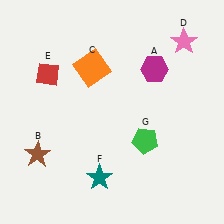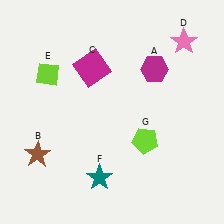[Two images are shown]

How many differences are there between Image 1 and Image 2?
There are 3 differences between the two images.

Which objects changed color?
C changed from orange to magenta. E changed from red to lime. G changed from green to lime.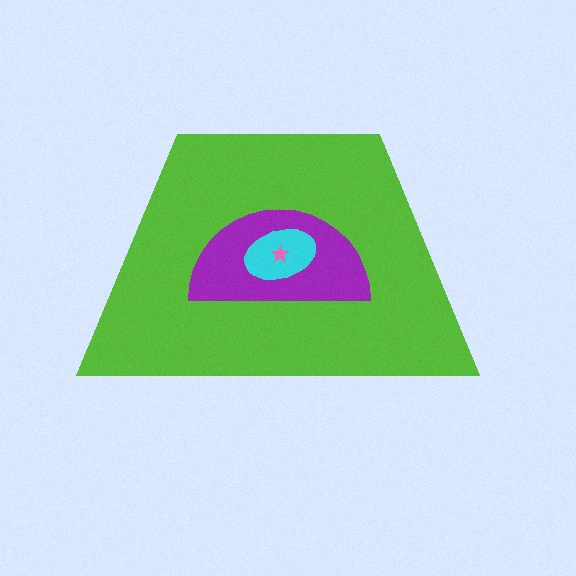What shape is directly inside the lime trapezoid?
The purple semicircle.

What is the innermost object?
The pink star.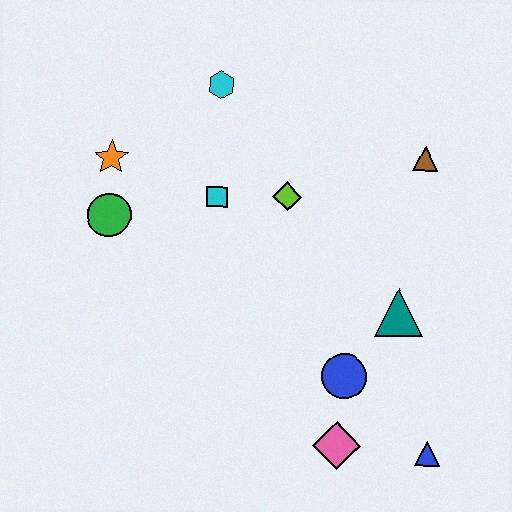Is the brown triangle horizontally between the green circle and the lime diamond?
No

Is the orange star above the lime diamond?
Yes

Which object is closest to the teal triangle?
The blue circle is closest to the teal triangle.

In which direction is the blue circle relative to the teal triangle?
The blue circle is below the teal triangle.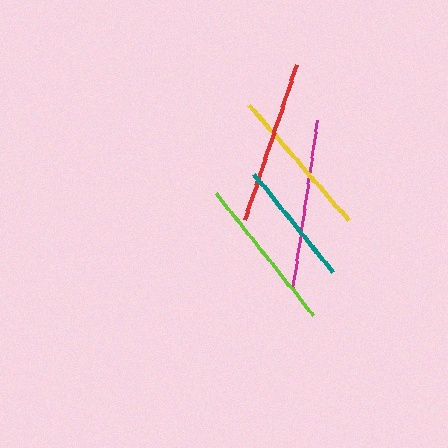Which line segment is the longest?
The magenta line is the longest at approximately 169 pixels.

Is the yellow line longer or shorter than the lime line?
The lime line is longer than the yellow line.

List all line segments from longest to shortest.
From longest to shortest: magenta, red, lime, yellow, teal.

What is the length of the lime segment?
The lime segment is approximately 156 pixels long.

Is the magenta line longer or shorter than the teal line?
The magenta line is longer than the teal line.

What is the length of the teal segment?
The teal segment is approximately 126 pixels long.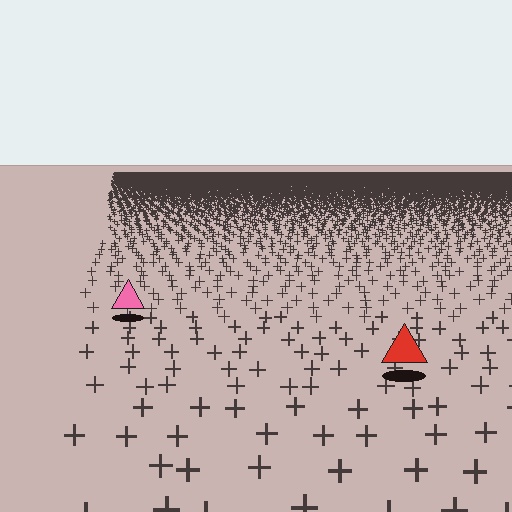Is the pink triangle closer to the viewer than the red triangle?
No. The red triangle is closer — you can tell from the texture gradient: the ground texture is coarser near it.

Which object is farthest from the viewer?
The pink triangle is farthest from the viewer. It appears smaller and the ground texture around it is denser.